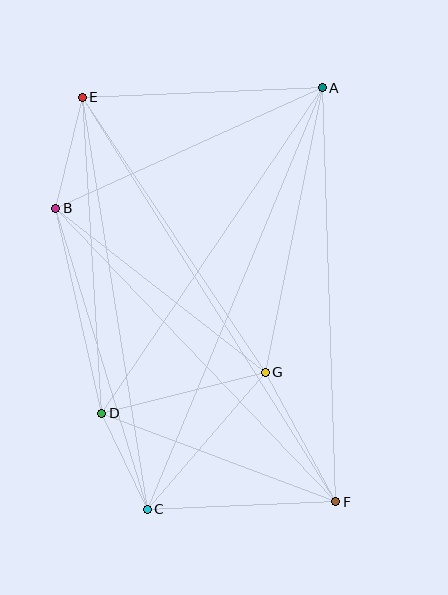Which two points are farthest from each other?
Points E and F are farthest from each other.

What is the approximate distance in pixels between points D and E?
The distance between D and E is approximately 316 pixels.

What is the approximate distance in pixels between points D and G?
The distance between D and G is approximately 169 pixels.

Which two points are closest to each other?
Points C and D are closest to each other.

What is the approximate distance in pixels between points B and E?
The distance between B and E is approximately 114 pixels.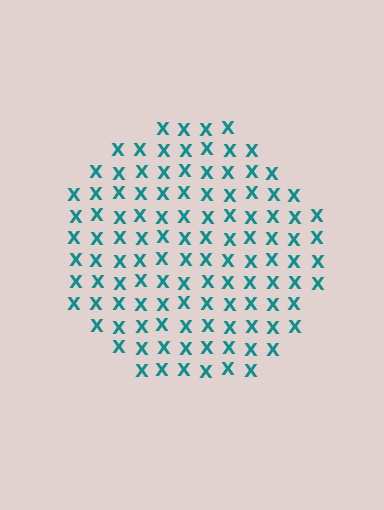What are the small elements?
The small elements are letter X's.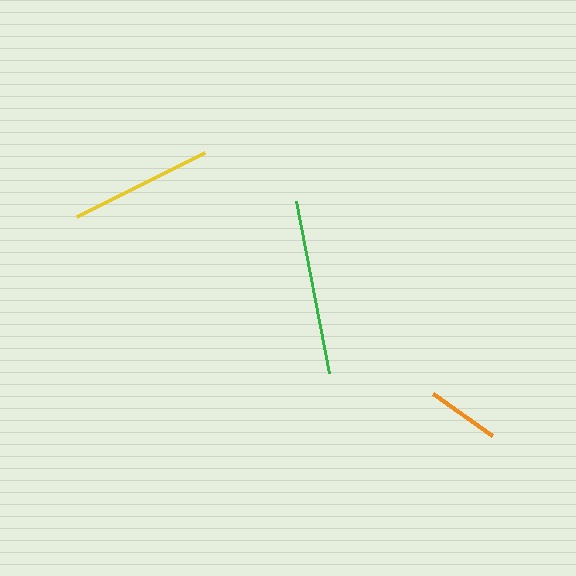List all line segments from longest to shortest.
From longest to shortest: green, yellow, orange.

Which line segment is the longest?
The green line is the longest at approximately 176 pixels.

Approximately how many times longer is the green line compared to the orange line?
The green line is approximately 2.4 times the length of the orange line.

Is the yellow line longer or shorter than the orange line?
The yellow line is longer than the orange line.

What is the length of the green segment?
The green segment is approximately 176 pixels long.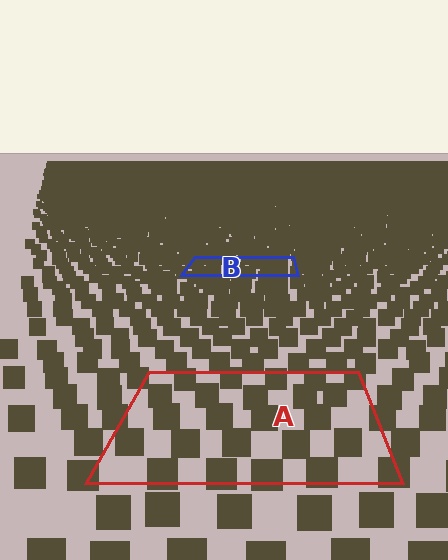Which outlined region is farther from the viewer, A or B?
Region B is farther from the viewer — the texture elements inside it appear smaller and more densely packed.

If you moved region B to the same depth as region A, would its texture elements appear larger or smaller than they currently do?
They would appear larger. At a closer depth, the same texture elements are projected at a bigger on-screen size.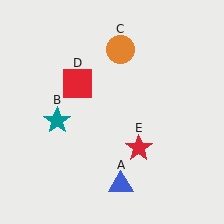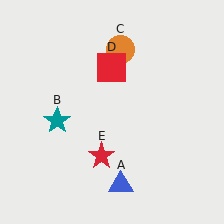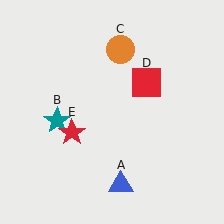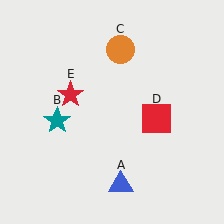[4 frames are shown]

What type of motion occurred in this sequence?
The red square (object D), red star (object E) rotated clockwise around the center of the scene.